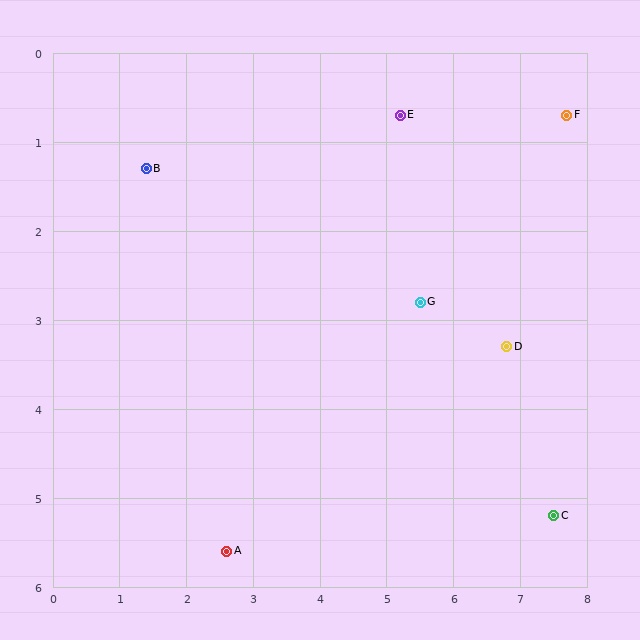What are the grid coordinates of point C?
Point C is at approximately (7.5, 5.2).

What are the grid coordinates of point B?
Point B is at approximately (1.4, 1.3).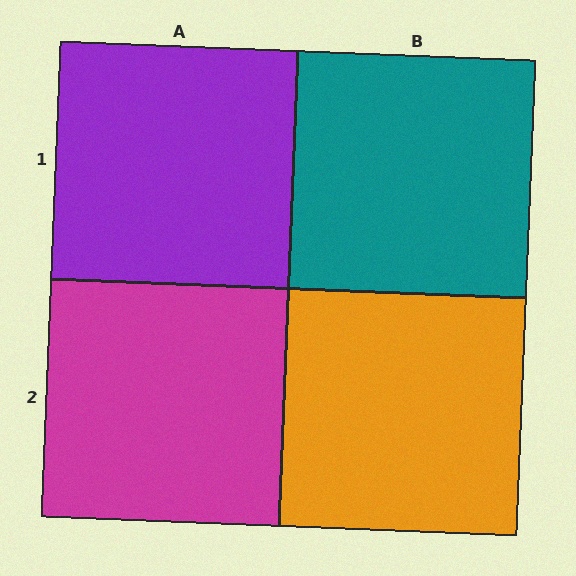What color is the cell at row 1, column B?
Teal.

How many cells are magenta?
1 cell is magenta.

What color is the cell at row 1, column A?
Purple.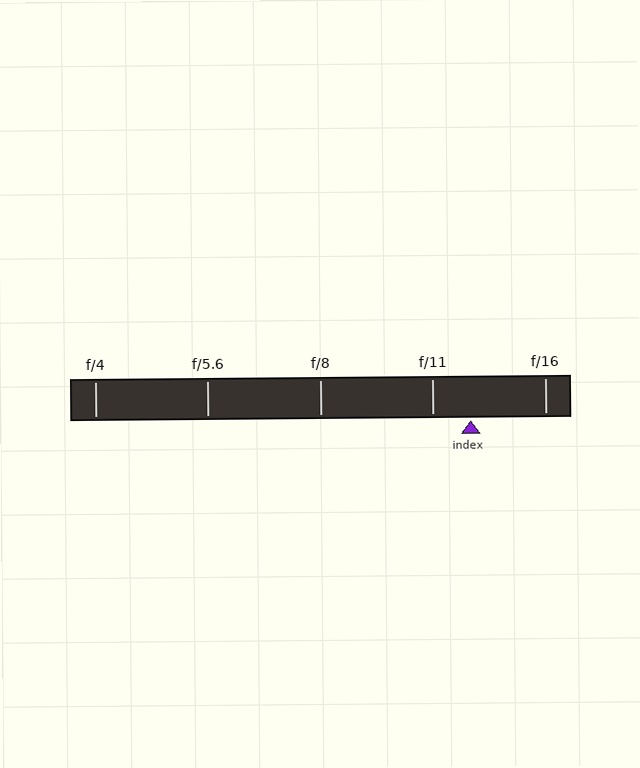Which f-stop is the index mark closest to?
The index mark is closest to f/11.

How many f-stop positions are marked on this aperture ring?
There are 5 f-stop positions marked.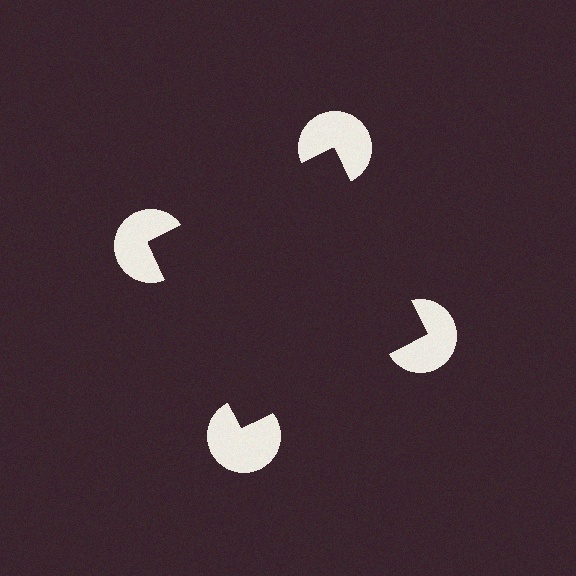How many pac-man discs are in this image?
There are 4 — one at each vertex of the illusory square.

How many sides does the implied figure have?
4 sides.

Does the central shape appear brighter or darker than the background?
It typically appears slightly darker than the background, even though no actual brightness change is drawn.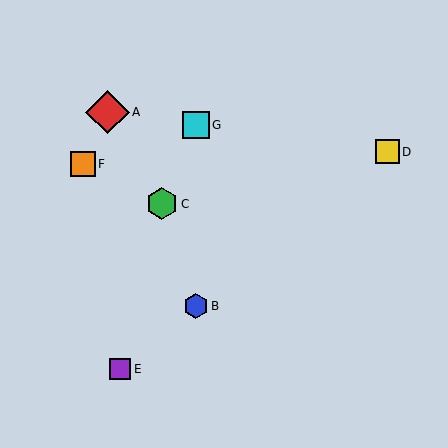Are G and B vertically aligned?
Yes, both are at x≈196.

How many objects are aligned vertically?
2 objects (B, G) are aligned vertically.